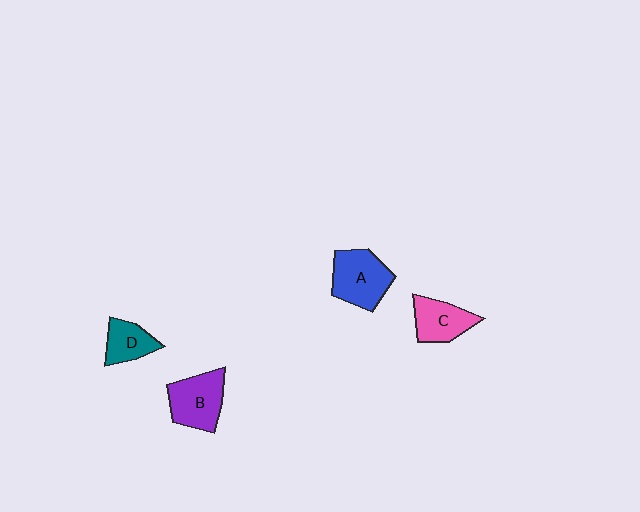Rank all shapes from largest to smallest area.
From largest to smallest: A (blue), B (purple), C (pink), D (teal).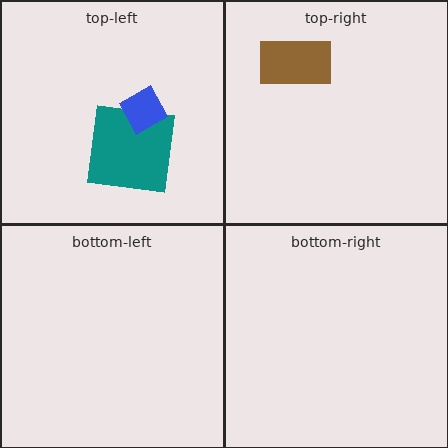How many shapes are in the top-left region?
2.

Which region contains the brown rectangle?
The top-right region.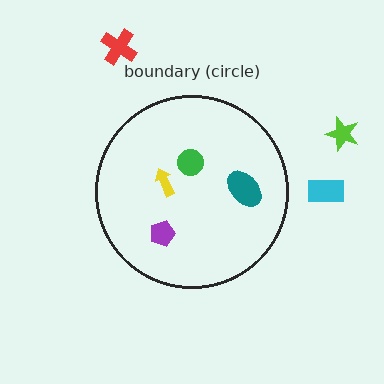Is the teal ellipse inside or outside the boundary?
Inside.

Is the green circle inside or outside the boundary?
Inside.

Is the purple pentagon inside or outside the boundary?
Inside.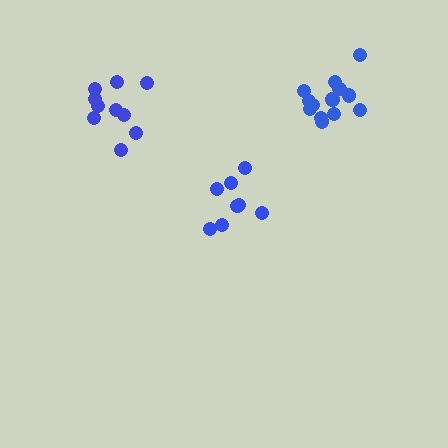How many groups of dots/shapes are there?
There are 3 groups.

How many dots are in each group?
Group 1: 8 dots, Group 2: 14 dots, Group 3: 10 dots (32 total).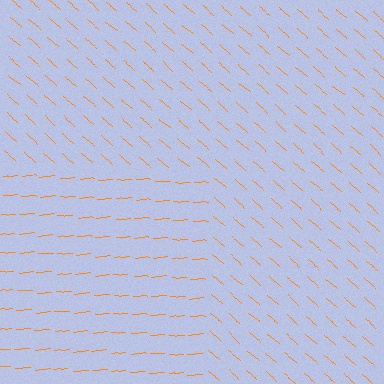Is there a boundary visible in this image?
Yes, there is a texture boundary formed by a change in line orientation.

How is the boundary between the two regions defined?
The boundary is defined purely by a change in line orientation (approximately 45 degrees difference). All lines are the same color and thickness.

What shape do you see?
I see a rectangle.